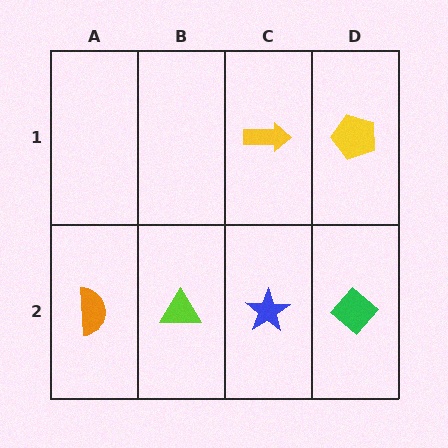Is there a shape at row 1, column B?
No, that cell is empty.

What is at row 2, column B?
A lime triangle.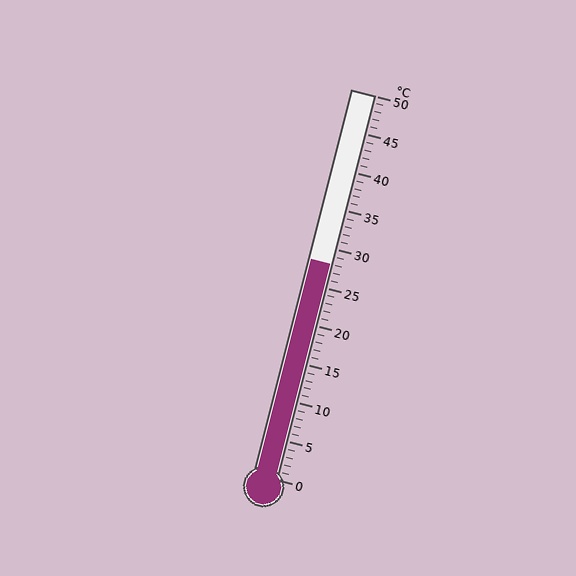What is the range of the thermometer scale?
The thermometer scale ranges from 0°C to 50°C.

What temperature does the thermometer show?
The thermometer shows approximately 28°C.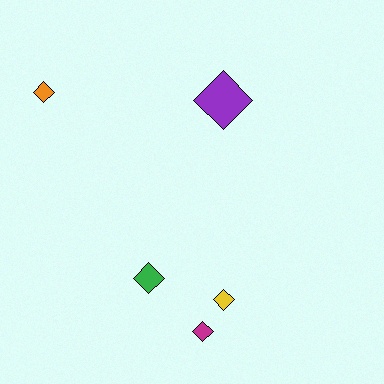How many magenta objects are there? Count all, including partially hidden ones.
There is 1 magenta object.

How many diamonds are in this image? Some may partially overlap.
There are 5 diamonds.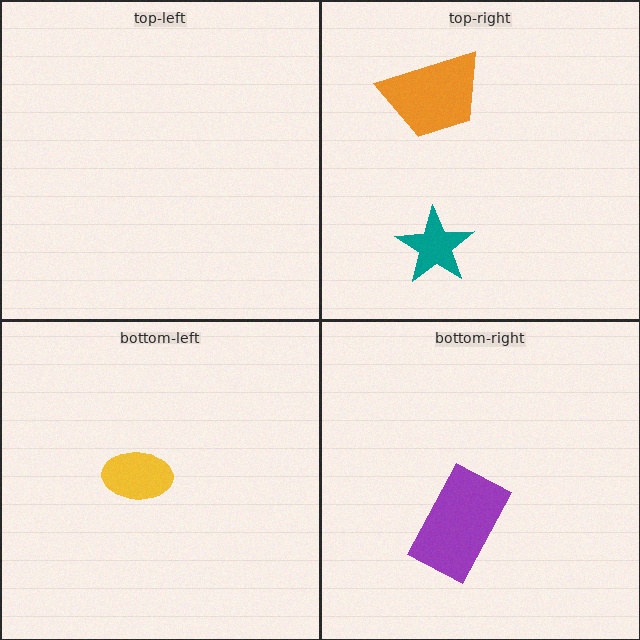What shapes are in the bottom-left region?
The yellow ellipse.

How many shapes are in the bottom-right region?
1.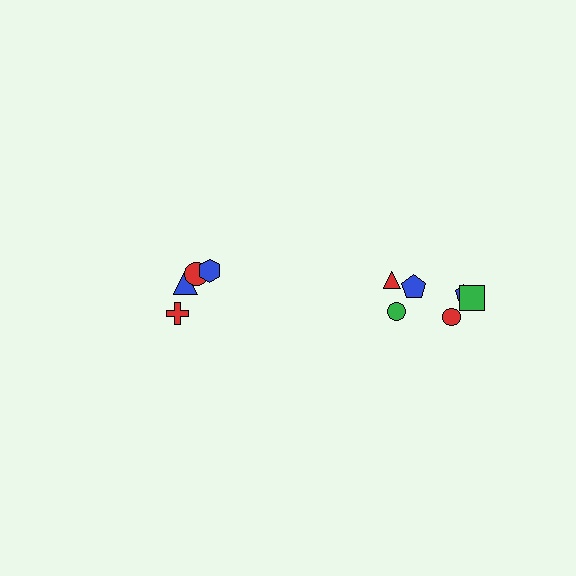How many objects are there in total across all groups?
There are 10 objects.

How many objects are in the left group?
There are 4 objects.